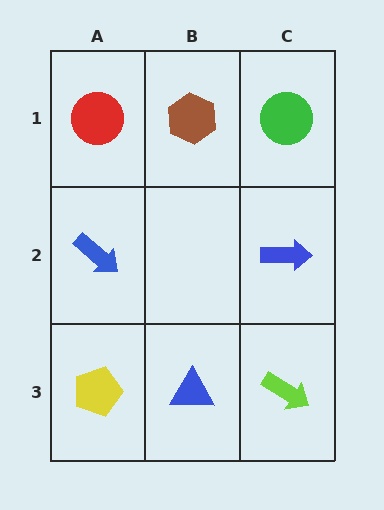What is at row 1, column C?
A green circle.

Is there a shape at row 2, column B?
No, that cell is empty.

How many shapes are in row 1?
3 shapes.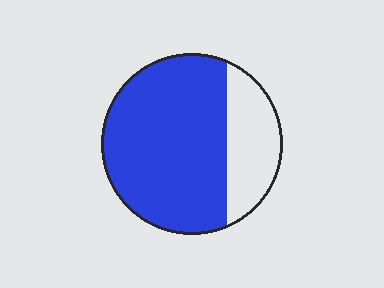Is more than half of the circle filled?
Yes.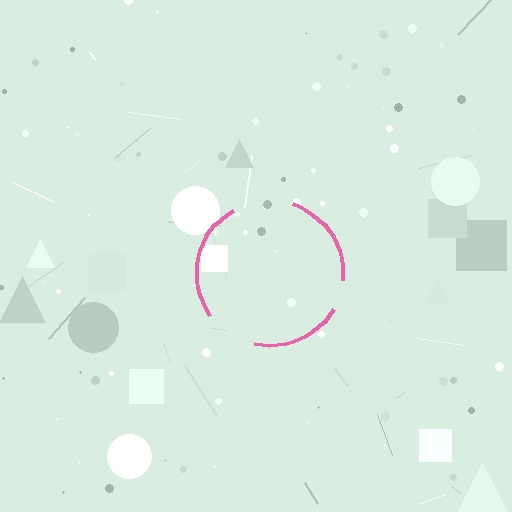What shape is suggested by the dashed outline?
The dashed outline suggests a circle.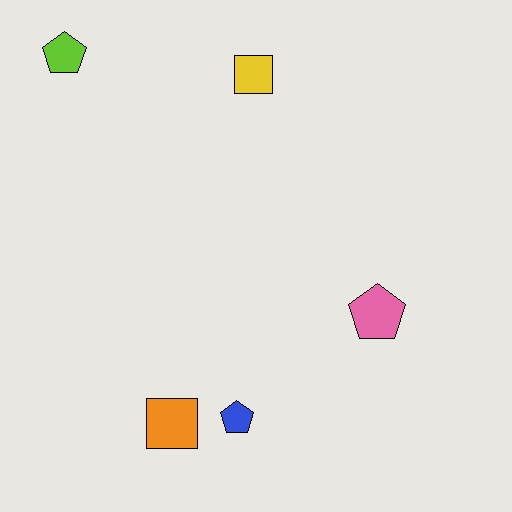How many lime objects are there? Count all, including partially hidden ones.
There is 1 lime object.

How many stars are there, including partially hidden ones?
There are no stars.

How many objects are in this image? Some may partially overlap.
There are 5 objects.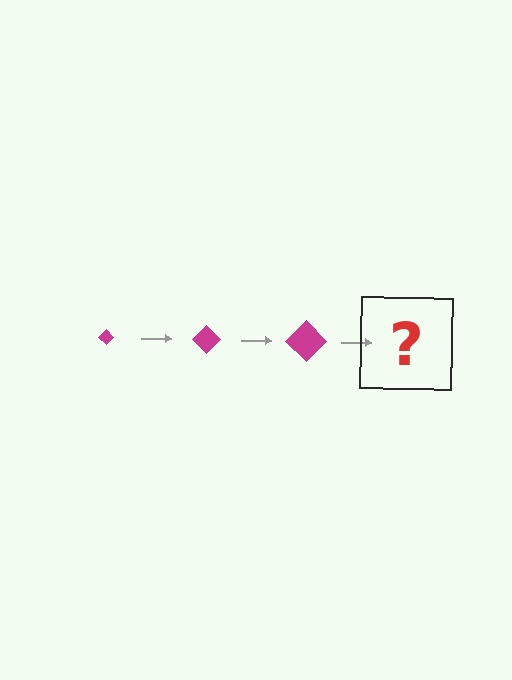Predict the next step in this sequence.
The next step is a magenta diamond, larger than the previous one.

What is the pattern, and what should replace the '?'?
The pattern is that the diamond gets progressively larger each step. The '?' should be a magenta diamond, larger than the previous one.